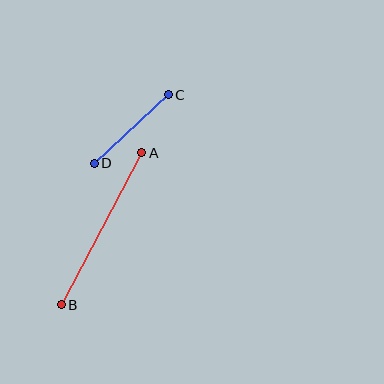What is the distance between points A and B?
The distance is approximately 172 pixels.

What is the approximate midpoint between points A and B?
The midpoint is at approximately (102, 229) pixels.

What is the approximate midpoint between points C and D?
The midpoint is at approximately (131, 129) pixels.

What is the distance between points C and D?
The distance is approximately 101 pixels.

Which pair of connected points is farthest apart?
Points A and B are farthest apart.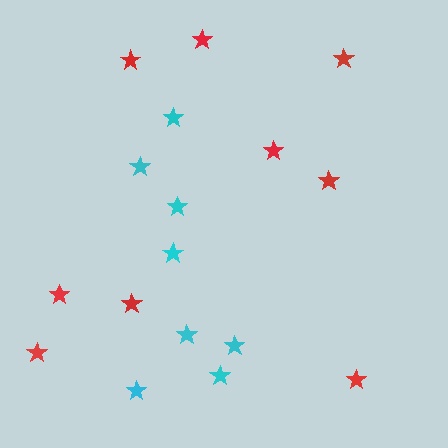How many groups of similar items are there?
There are 2 groups: one group of cyan stars (8) and one group of red stars (9).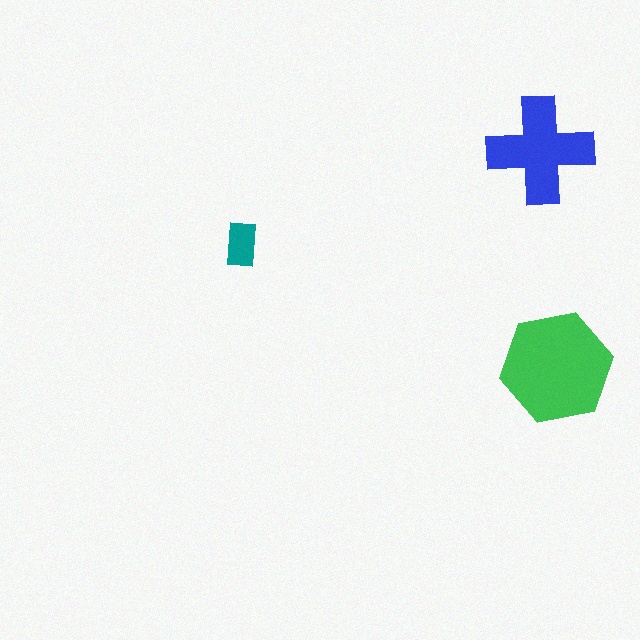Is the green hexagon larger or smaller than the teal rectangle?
Larger.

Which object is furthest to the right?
The green hexagon is rightmost.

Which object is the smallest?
The teal rectangle.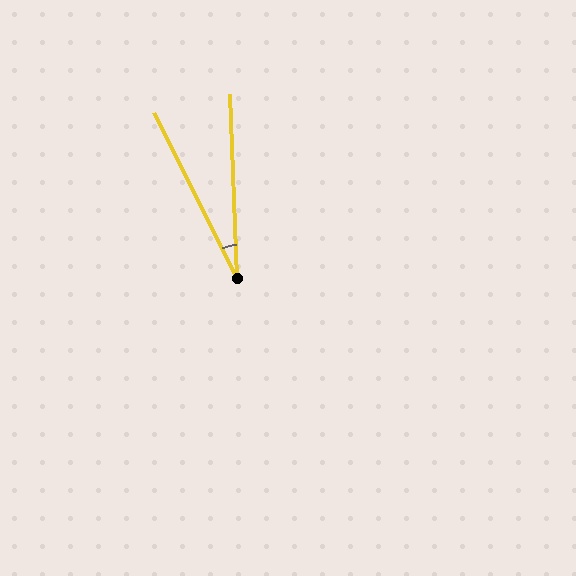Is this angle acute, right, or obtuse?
It is acute.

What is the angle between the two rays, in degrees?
Approximately 25 degrees.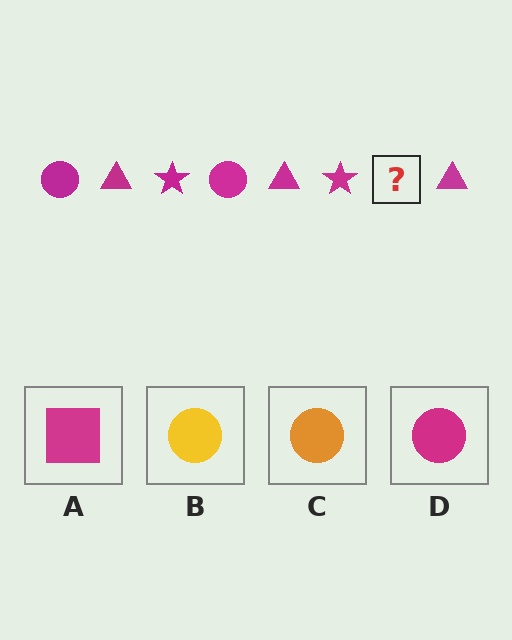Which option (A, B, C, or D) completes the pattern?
D.